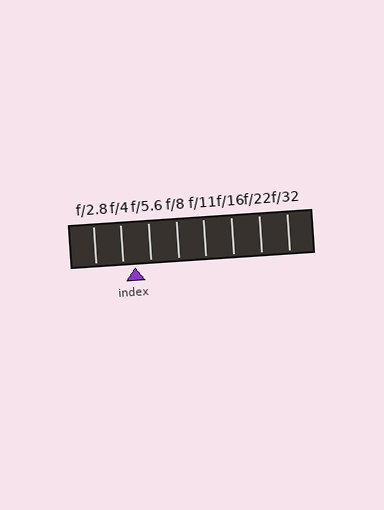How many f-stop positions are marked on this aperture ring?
There are 8 f-stop positions marked.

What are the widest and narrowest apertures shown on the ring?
The widest aperture shown is f/2.8 and the narrowest is f/32.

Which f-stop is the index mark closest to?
The index mark is closest to f/4.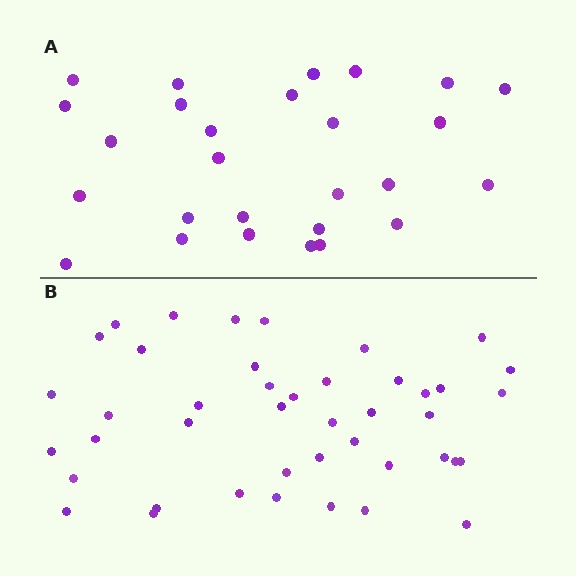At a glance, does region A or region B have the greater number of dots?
Region B (the bottom region) has more dots.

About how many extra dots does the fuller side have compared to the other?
Region B has approximately 15 more dots than region A.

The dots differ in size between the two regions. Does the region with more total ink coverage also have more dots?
No. Region A has more total ink coverage because its dots are larger, but region B actually contains more individual dots. Total area can be misleading — the number of items is what matters here.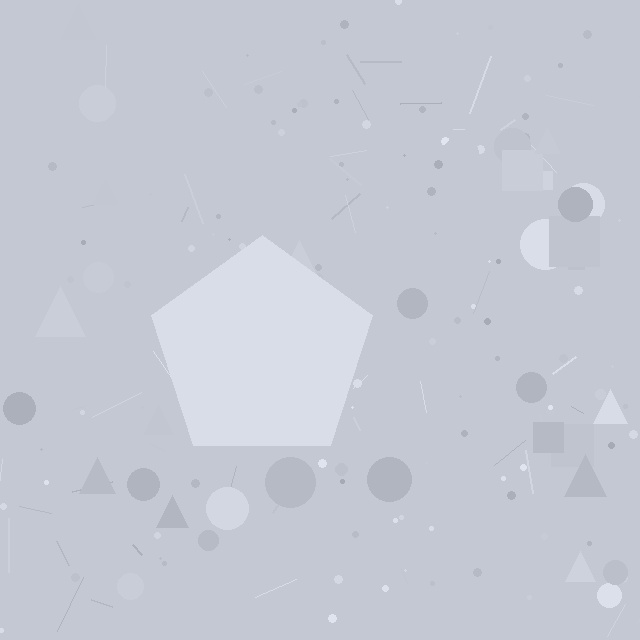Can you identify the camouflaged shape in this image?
The camouflaged shape is a pentagon.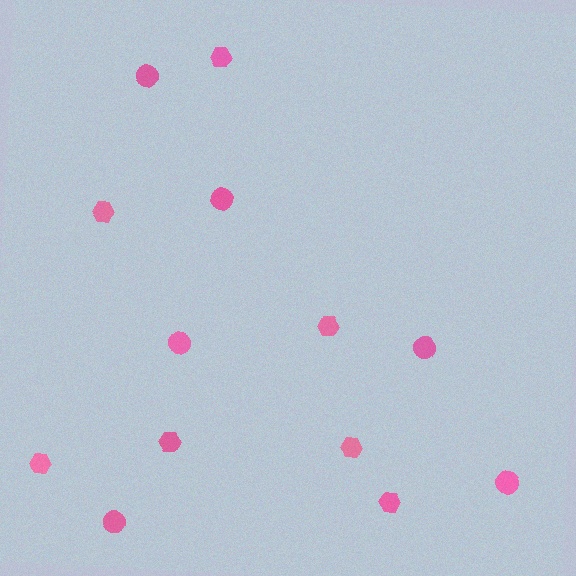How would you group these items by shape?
There are 2 groups: one group of circles (6) and one group of hexagons (7).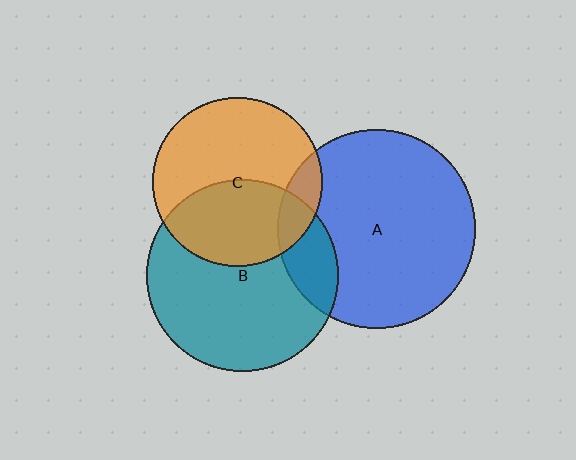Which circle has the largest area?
Circle A (blue).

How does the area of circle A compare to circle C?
Approximately 1.4 times.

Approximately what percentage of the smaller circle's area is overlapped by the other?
Approximately 10%.